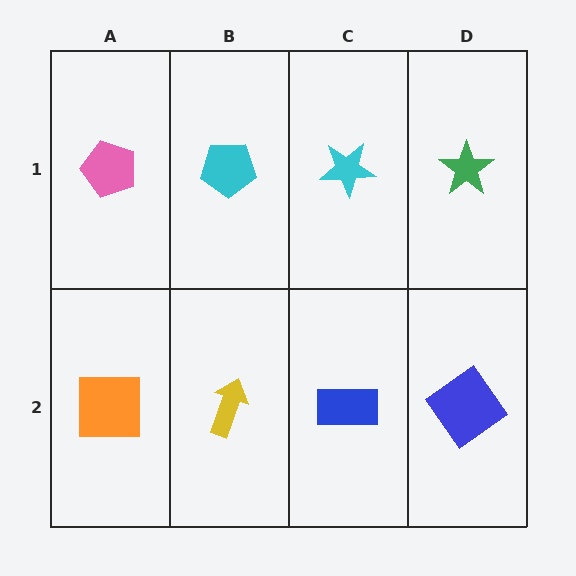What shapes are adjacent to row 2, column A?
A pink pentagon (row 1, column A), a yellow arrow (row 2, column B).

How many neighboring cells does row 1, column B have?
3.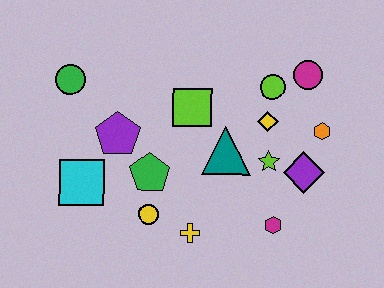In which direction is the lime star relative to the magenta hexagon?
The lime star is above the magenta hexagon.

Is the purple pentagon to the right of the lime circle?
No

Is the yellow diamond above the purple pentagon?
Yes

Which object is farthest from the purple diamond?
The green circle is farthest from the purple diamond.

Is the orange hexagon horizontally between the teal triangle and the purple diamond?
No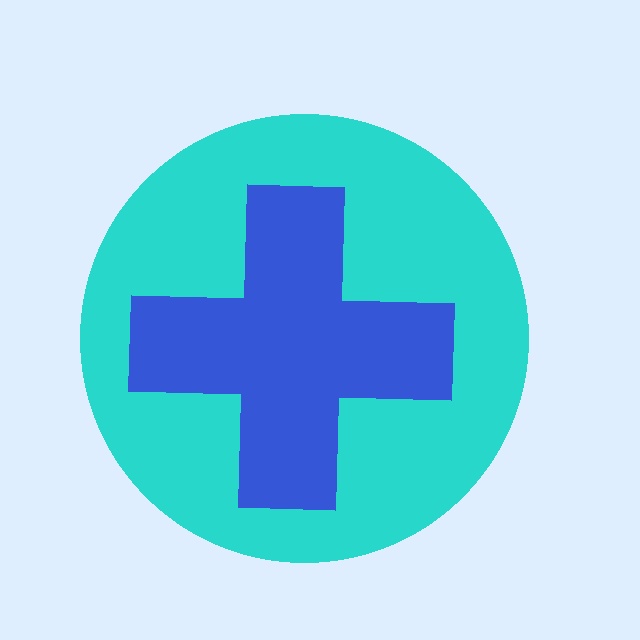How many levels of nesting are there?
2.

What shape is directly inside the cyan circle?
The blue cross.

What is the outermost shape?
The cyan circle.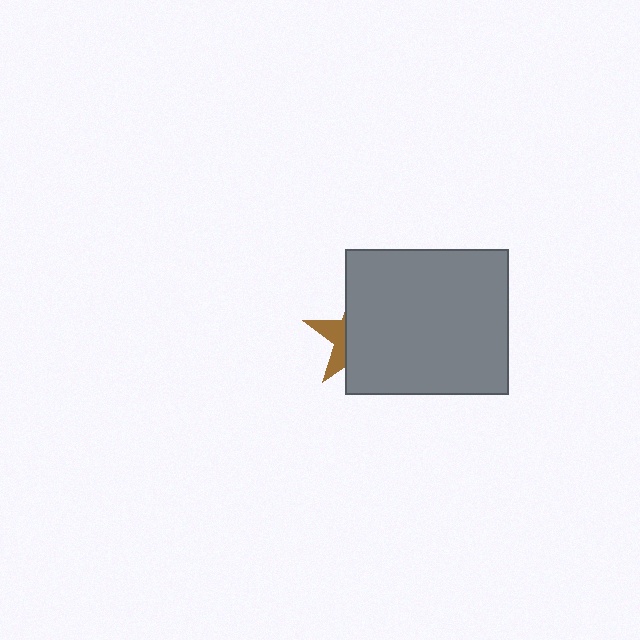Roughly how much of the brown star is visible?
A small part of it is visible (roughly 32%).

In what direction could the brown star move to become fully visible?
The brown star could move left. That would shift it out from behind the gray rectangle entirely.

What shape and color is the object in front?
The object in front is a gray rectangle.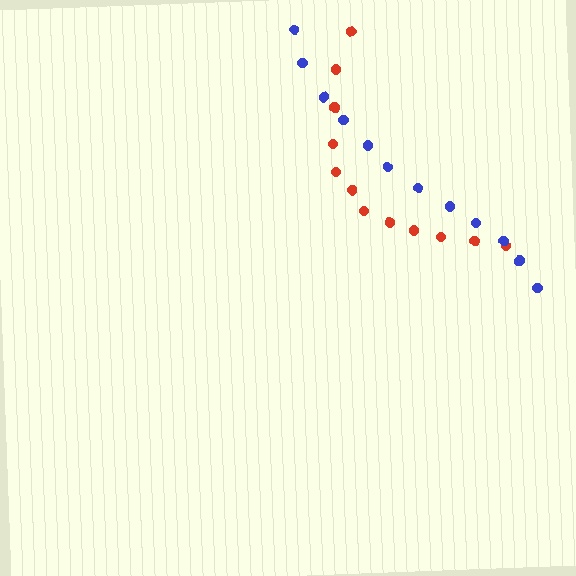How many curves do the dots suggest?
There are 2 distinct paths.